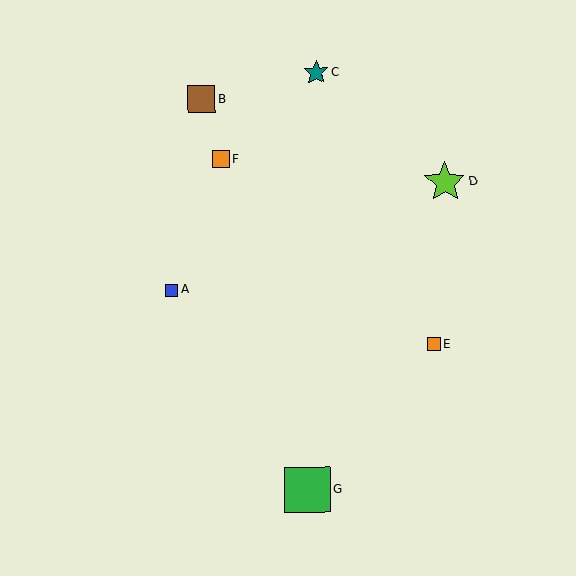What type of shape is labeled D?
Shape D is a lime star.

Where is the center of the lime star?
The center of the lime star is at (445, 182).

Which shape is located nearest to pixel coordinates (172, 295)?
The blue square (labeled A) at (172, 290) is nearest to that location.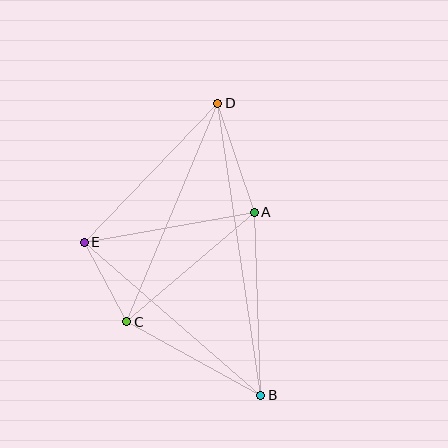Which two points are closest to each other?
Points C and E are closest to each other.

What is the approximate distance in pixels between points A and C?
The distance between A and C is approximately 168 pixels.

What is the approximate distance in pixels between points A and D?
The distance between A and D is approximately 115 pixels.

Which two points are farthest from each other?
Points B and D are farthest from each other.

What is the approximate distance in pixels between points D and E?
The distance between D and E is approximately 193 pixels.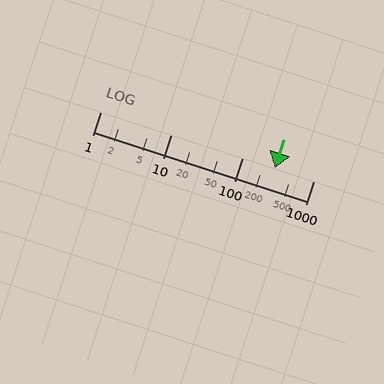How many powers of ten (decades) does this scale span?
The scale spans 3 decades, from 1 to 1000.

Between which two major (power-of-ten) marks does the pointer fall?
The pointer is between 100 and 1000.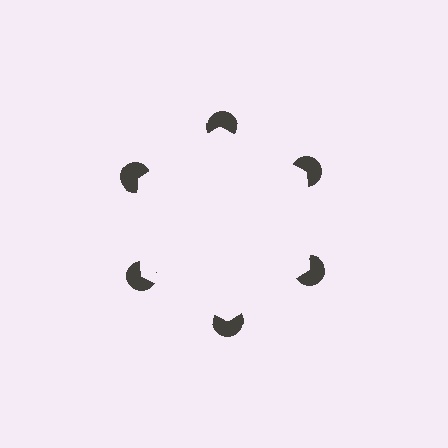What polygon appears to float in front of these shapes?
An illusory hexagon — its edges are inferred from the aligned wedge cuts in the pac-man discs, not physically drawn.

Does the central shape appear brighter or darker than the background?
It typically appears slightly brighter than the background, even though no actual brightness change is drawn.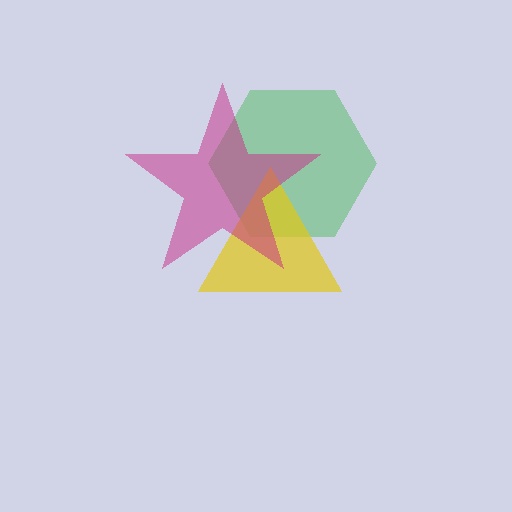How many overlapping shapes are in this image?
There are 3 overlapping shapes in the image.